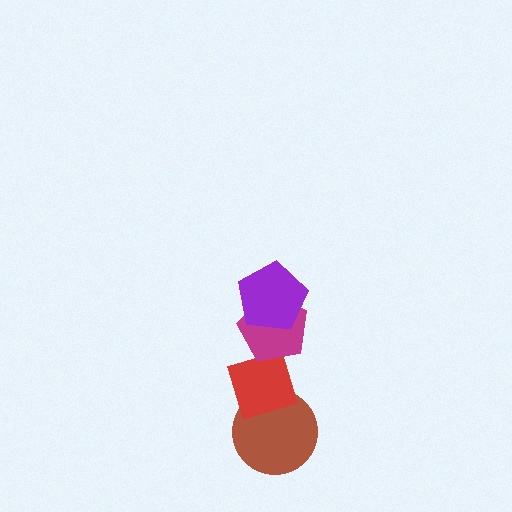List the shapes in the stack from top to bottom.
From top to bottom: the purple pentagon, the magenta pentagon, the red diamond, the brown circle.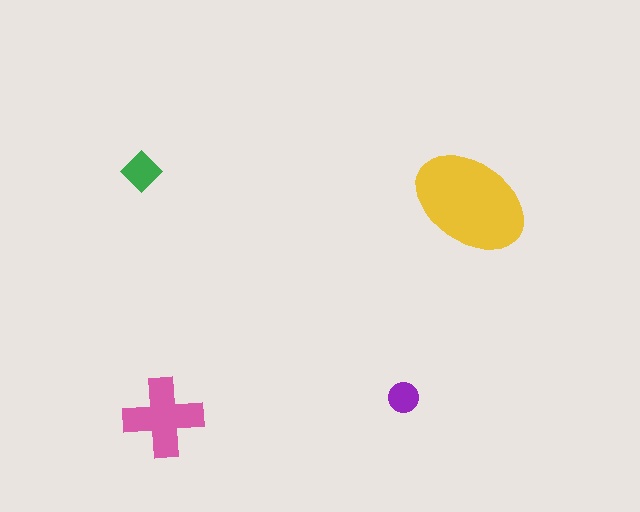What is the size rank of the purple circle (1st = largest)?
4th.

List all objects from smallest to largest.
The purple circle, the green diamond, the pink cross, the yellow ellipse.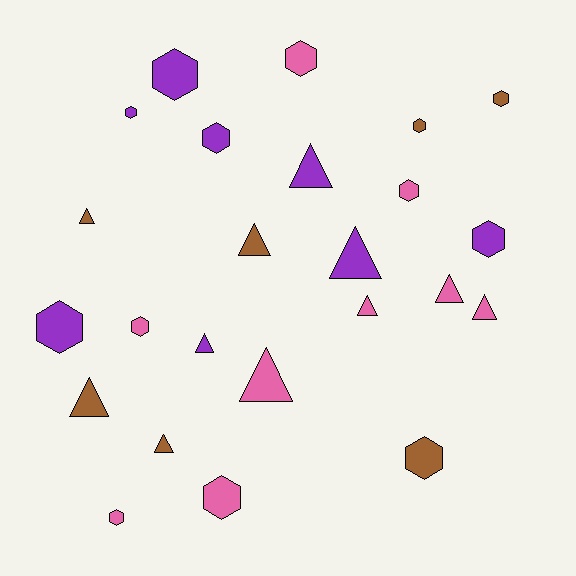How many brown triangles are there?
There are 4 brown triangles.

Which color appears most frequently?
Pink, with 9 objects.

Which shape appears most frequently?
Hexagon, with 13 objects.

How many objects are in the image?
There are 24 objects.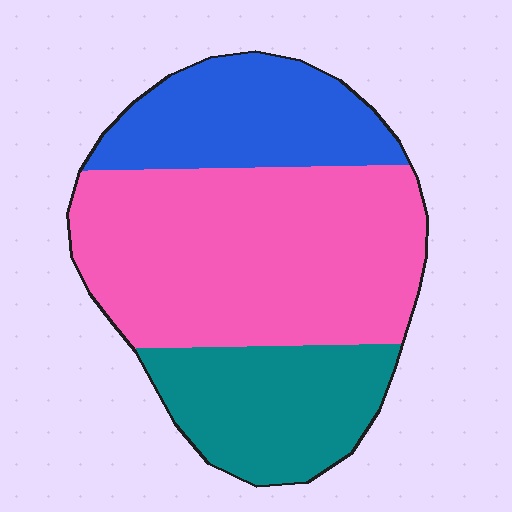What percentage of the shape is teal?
Teal takes up between a sixth and a third of the shape.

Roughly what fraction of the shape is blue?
Blue covers roughly 25% of the shape.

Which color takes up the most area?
Pink, at roughly 55%.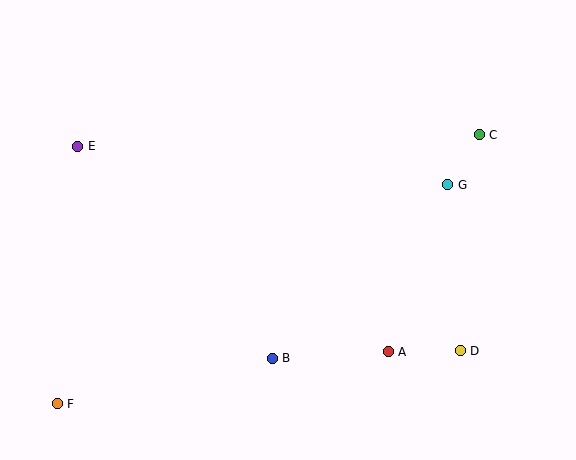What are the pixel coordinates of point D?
Point D is at (460, 351).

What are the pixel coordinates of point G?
Point G is at (448, 185).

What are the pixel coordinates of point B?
Point B is at (272, 358).